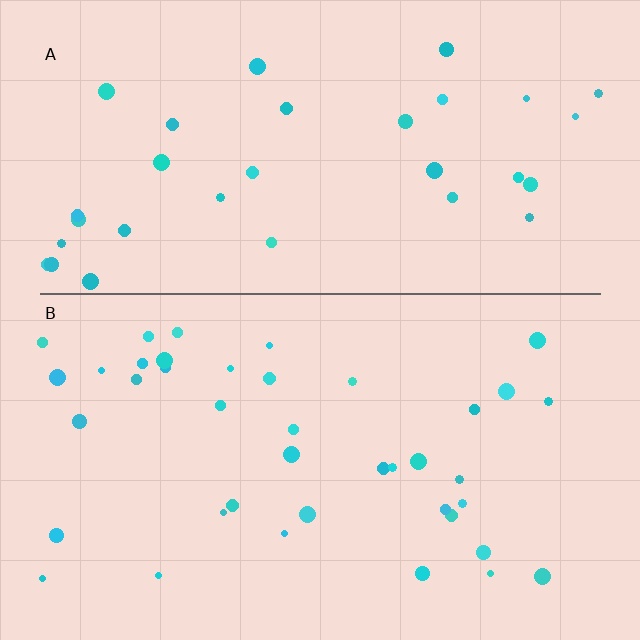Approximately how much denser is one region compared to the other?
Approximately 1.2× — region B over region A.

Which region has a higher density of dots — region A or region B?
B (the bottom).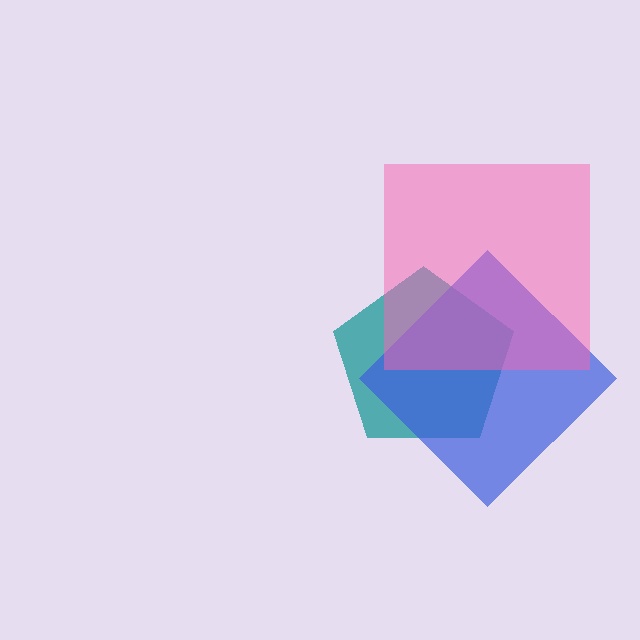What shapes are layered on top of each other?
The layered shapes are: a teal pentagon, a blue diamond, a pink square.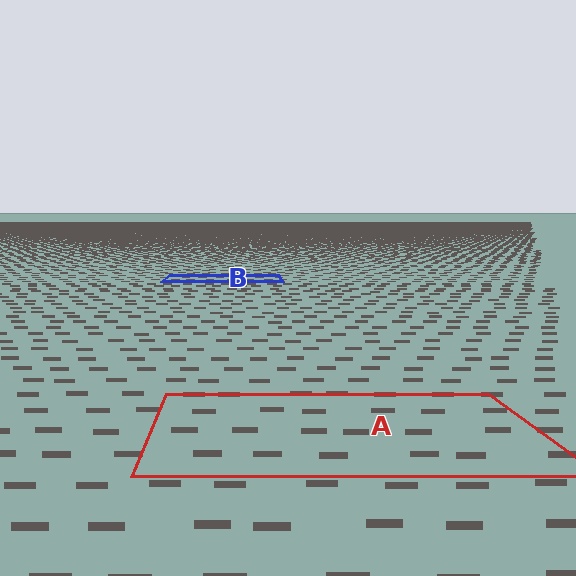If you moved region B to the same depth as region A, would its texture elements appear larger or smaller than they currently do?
They would appear larger. At a closer depth, the same texture elements are projected at a bigger on-screen size.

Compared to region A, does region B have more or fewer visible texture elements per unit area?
Region B has more texture elements per unit area — they are packed more densely because it is farther away.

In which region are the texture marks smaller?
The texture marks are smaller in region B, because it is farther away.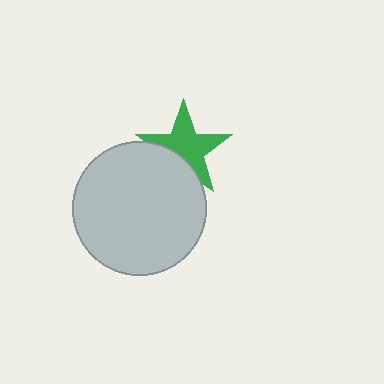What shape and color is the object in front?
The object in front is a light gray circle.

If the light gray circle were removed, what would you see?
You would see the complete green star.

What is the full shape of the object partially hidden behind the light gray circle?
The partially hidden object is a green star.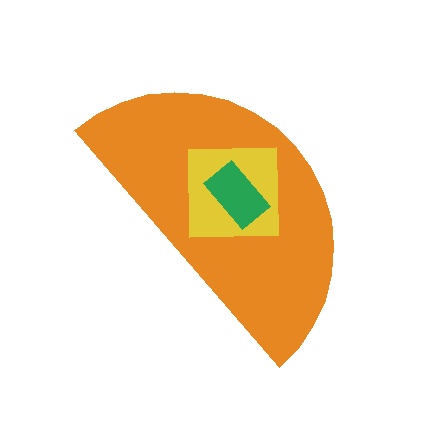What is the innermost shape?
The green rectangle.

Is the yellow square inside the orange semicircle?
Yes.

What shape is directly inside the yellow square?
The green rectangle.